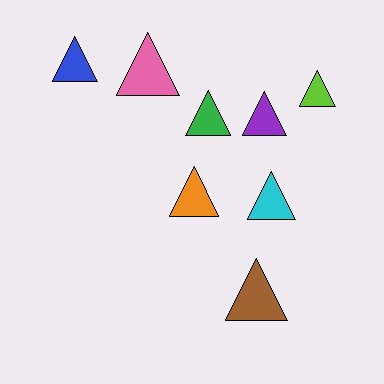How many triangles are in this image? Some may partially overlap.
There are 8 triangles.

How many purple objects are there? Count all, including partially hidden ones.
There is 1 purple object.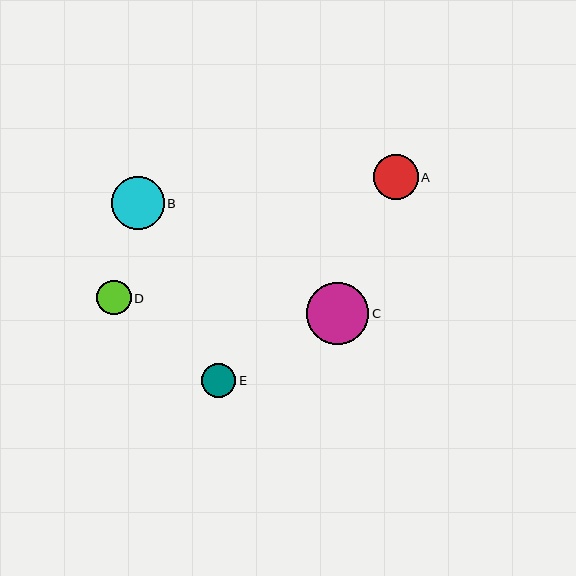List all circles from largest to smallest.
From largest to smallest: C, B, A, D, E.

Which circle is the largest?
Circle C is the largest with a size of approximately 62 pixels.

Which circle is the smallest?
Circle E is the smallest with a size of approximately 34 pixels.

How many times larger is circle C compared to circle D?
Circle C is approximately 1.8 times the size of circle D.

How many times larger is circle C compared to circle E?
Circle C is approximately 1.8 times the size of circle E.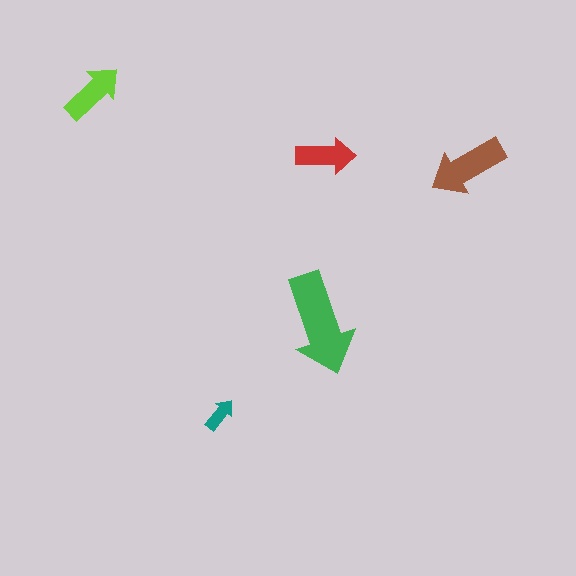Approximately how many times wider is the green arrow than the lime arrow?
About 1.5 times wider.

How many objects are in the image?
There are 5 objects in the image.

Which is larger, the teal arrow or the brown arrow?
The brown one.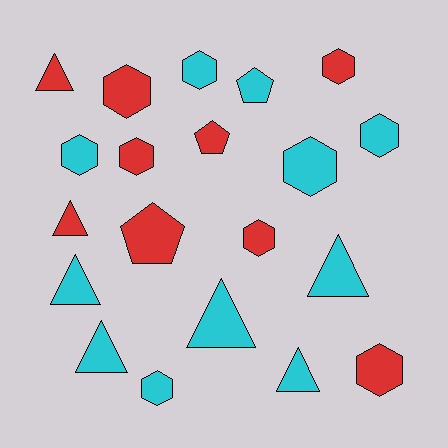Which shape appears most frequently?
Hexagon, with 10 objects.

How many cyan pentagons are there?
There is 1 cyan pentagon.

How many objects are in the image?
There are 20 objects.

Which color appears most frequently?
Cyan, with 11 objects.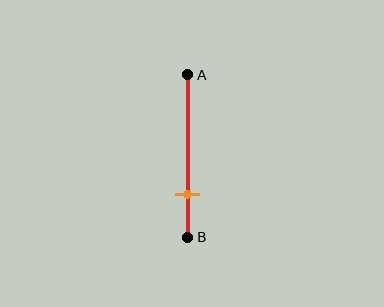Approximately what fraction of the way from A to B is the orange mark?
The orange mark is approximately 75% of the way from A to B.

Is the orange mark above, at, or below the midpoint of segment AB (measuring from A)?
The orange mark is below the midpoint of segment AB.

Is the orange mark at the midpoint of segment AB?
No, the mark is at about 75% from A, not at the 50% midpoint.